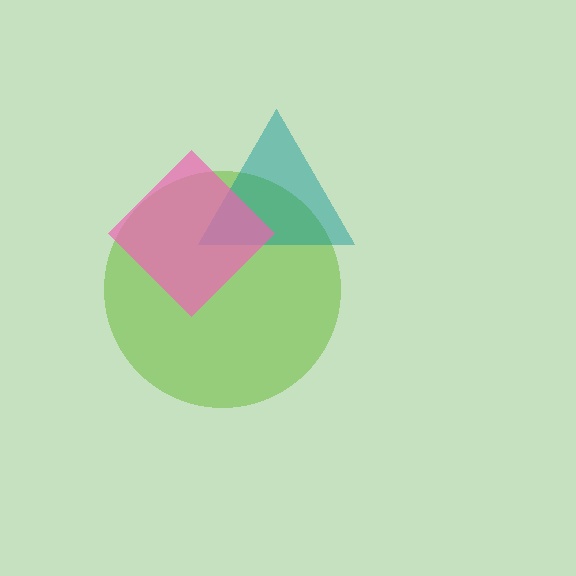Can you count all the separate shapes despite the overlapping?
Yes, there are 3 separate shapes.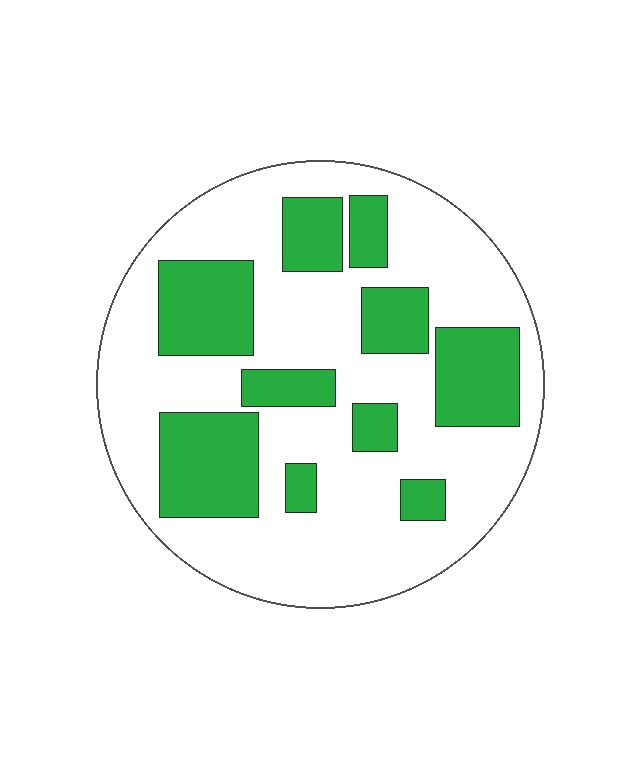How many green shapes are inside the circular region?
10.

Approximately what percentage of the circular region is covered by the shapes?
Approximately 30%.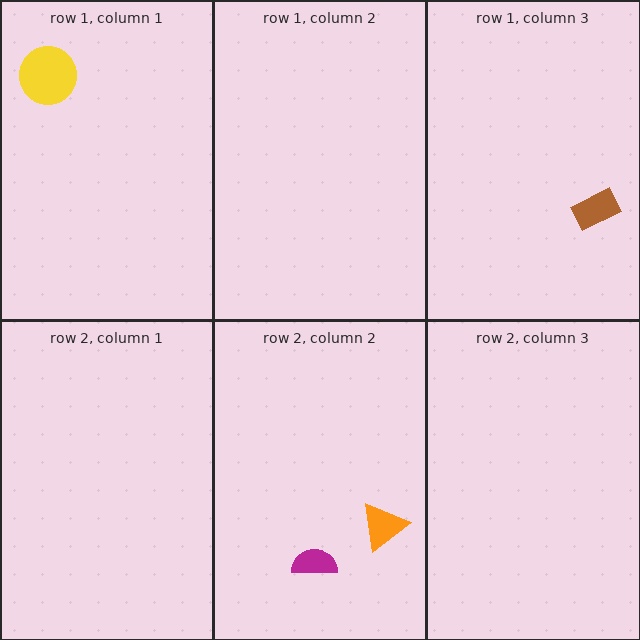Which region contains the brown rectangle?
The row 1, column 3 region.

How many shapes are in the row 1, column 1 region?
1.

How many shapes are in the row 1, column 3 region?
1.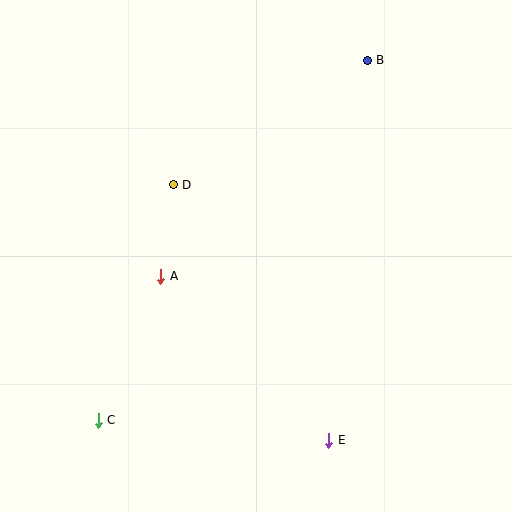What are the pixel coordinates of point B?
Point B is at (367, 60).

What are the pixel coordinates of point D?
Point D is at (173, 185).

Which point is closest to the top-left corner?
Point D is closest to the top-left corner.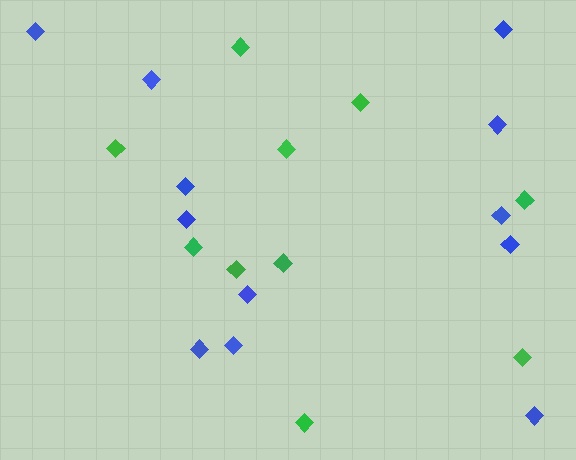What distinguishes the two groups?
There are 2 groups: one group of blue diamonds (12) and one group of green diamonds (10).